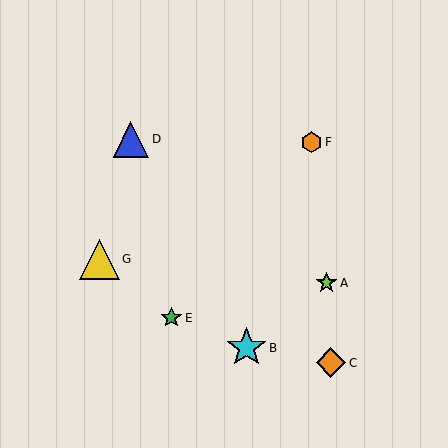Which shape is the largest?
The yellow triangle (labeled G) is the largest.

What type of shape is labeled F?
Shape F is an orange hexagon.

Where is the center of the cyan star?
The center of the cyan star is at (246, 348).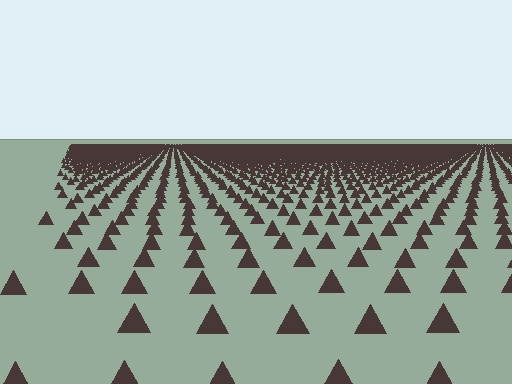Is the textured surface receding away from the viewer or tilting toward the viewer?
The surface is receding away from the viewer. Texture elements get smaller and denser toward the top.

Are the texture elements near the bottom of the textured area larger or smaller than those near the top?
Larger. Near the bottom, elements are closer to the viewer and appear at a bigger on-screen size.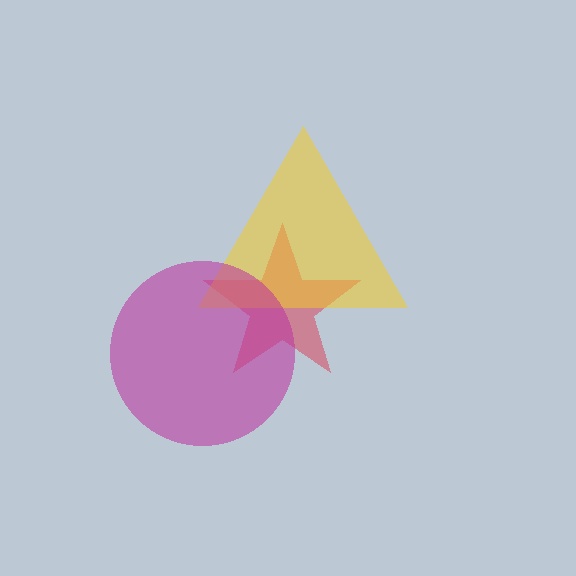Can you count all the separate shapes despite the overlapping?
Yes, there are 3 separate shapes.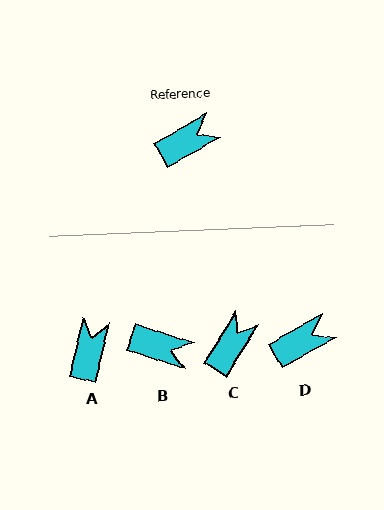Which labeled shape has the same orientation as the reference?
D.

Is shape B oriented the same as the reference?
No, it is off by about 48 degrees.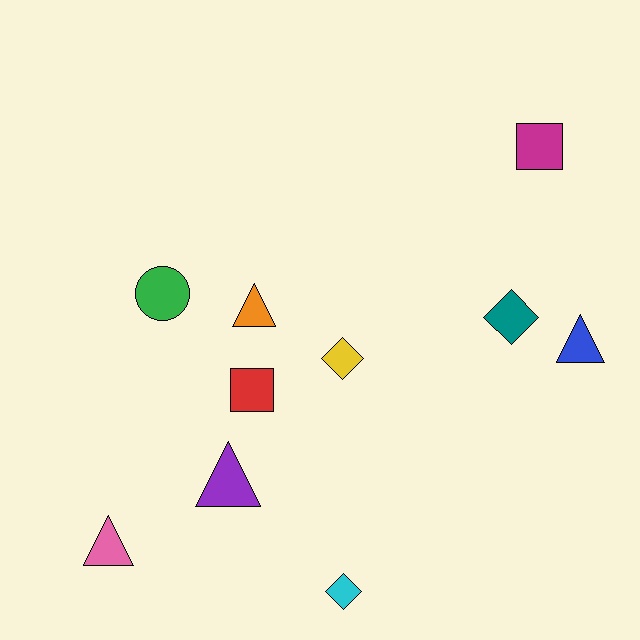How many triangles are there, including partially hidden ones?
There are 4 triangles.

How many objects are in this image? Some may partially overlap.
There are 10 objects.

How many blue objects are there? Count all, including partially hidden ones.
There is 1 blue object.